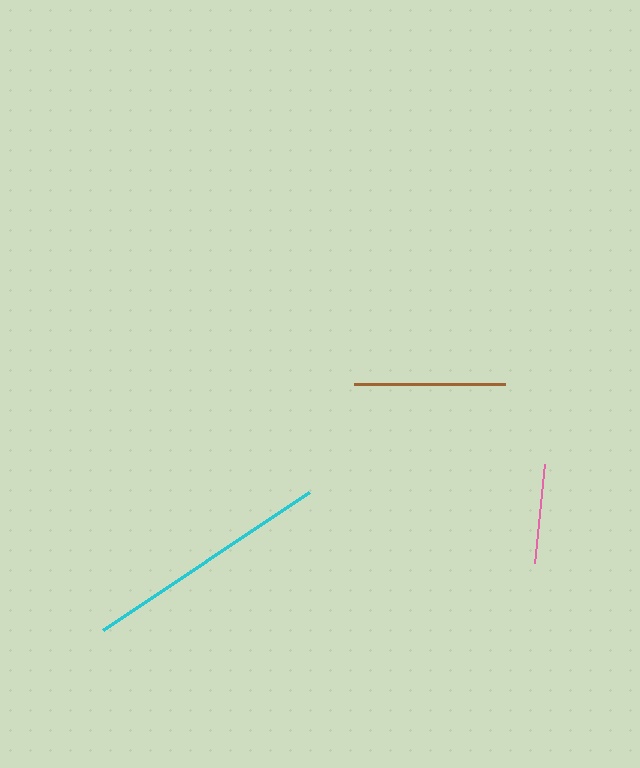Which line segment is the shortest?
The pink line is the shortest at approximately 99 pixels.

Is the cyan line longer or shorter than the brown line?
The cyan line is longer than the brown line.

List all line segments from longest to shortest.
From longest to shortest: cyan, brown, pink.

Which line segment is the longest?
The cyan line is the longest at approximately 248 pixels.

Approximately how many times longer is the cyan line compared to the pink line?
The cyan line is approximately 2.5 times the length of the pink line.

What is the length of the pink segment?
The pink segment is approximately 99 pixels long.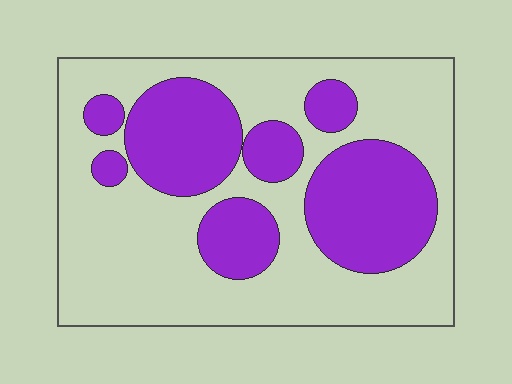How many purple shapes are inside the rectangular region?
7.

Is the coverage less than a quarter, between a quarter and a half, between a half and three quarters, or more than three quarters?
Between a quarter and a half.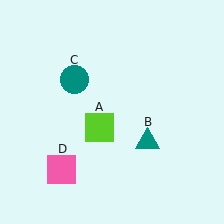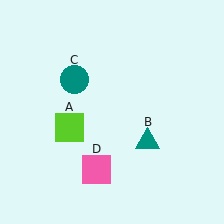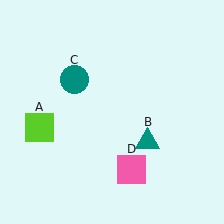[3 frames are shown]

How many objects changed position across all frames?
2 objects changed position: lime square (object A), pink square (object D).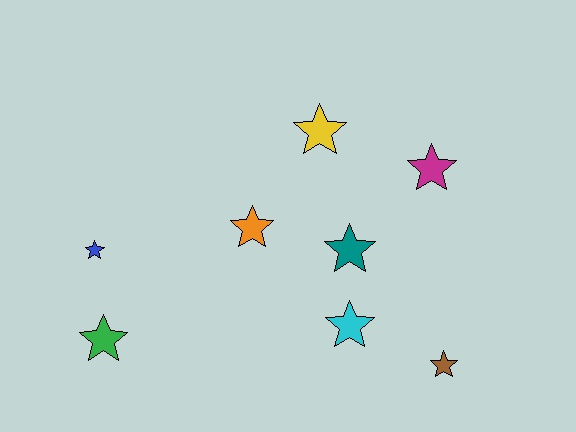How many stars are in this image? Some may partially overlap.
There are 8 stars.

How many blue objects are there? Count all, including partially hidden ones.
There is 1 blue object.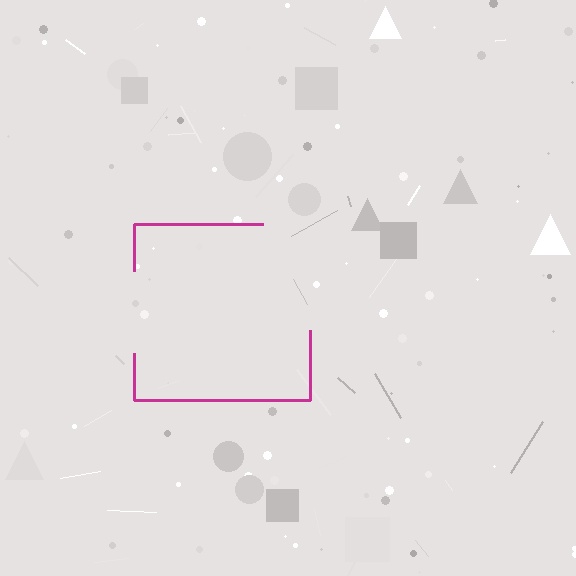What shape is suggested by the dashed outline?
The dashed outline suggests a square.